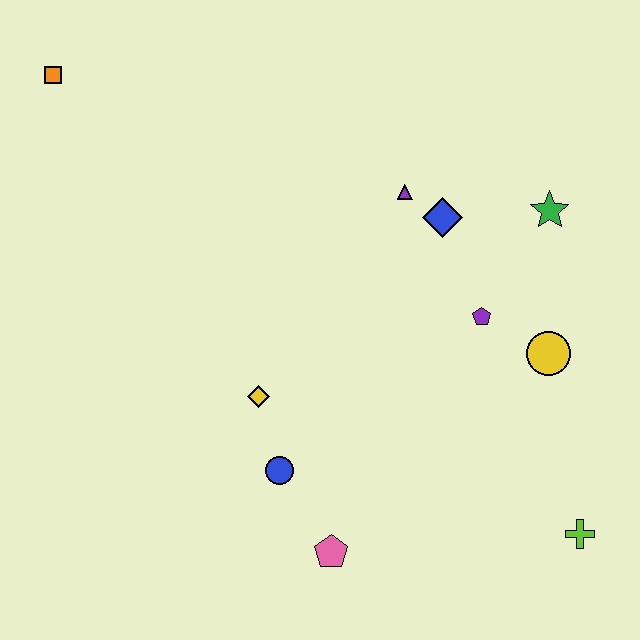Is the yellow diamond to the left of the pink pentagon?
Yes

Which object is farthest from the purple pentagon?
The orange square is farthest from the purple pentagon.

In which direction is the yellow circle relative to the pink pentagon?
The yellow circle is to the right of the pink pentagon.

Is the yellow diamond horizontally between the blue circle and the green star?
No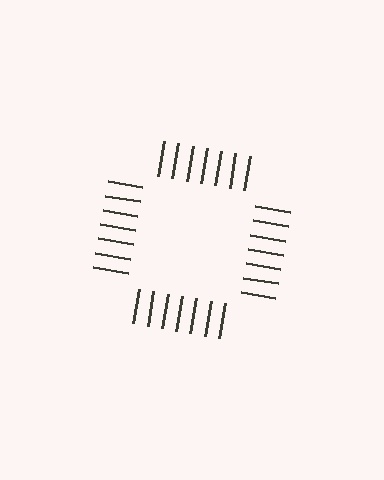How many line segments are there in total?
28 — 7 along each of the 4 edges.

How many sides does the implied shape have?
4 sides — the line-ends trace a square.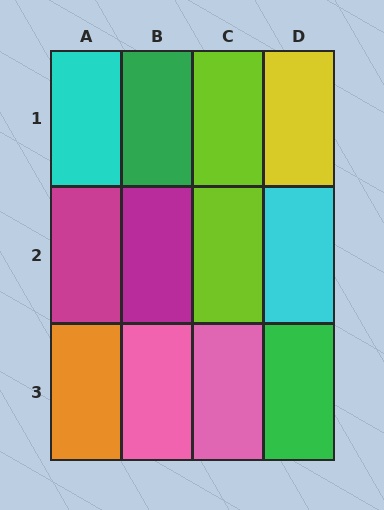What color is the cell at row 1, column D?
Yellow.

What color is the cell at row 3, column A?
Orange.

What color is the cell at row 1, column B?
Green.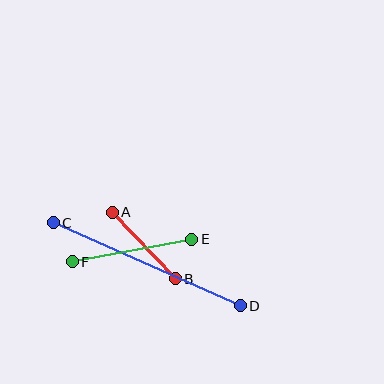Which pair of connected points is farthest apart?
Points C and D are farthest apart.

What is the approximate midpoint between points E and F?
The midpoint is at approximately (132, 251) pixels.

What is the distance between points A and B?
The distance is approximately 92 pixels.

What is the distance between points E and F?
The distance is approximately 121 pixels.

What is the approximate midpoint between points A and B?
The midpoint is at approximately (144, 245) pixels.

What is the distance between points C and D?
The distance is approximately 205 pixels.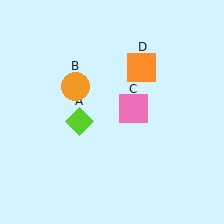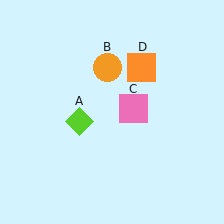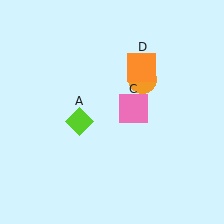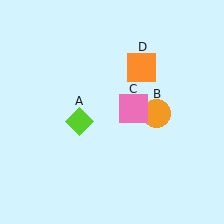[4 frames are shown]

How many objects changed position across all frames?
1 object changed position: orange circle (object B).